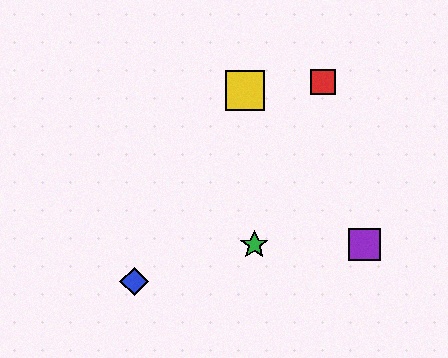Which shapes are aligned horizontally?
The green star, the purple square are aligned horizontally.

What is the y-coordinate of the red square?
The red square is at y≈82.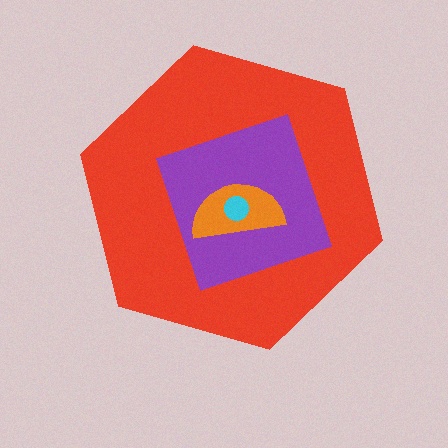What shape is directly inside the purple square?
The orange semicircle.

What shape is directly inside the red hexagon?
The purple square.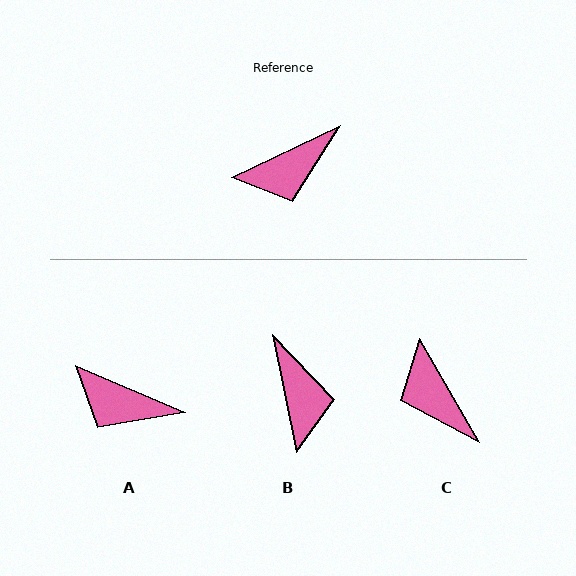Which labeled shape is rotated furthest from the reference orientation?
C, about 86 degrees away.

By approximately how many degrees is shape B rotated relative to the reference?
Approximately 76 degrees counter-clockwise.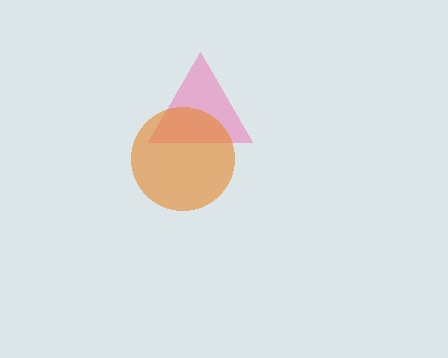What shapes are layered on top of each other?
The layered shapes are: a pink triangle, an orange circle.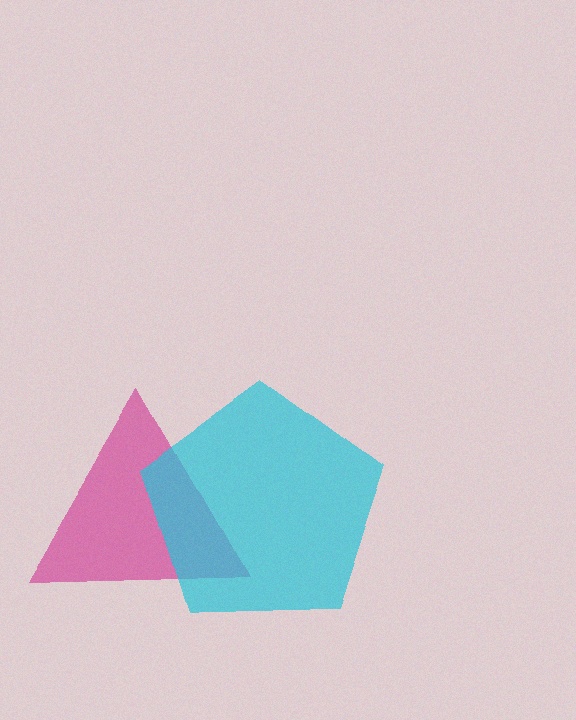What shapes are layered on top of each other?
The layered shapes are: a magenta triangle, a cyan pentagon.